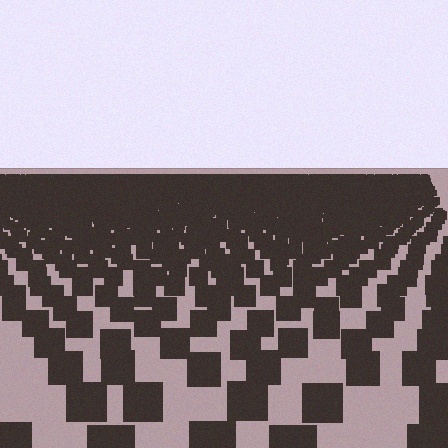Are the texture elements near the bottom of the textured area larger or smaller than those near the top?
Larger. Near the bottom, elements are closer to the viewer and appear at a bigger on-screen size.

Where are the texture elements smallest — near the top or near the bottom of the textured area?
Near the top.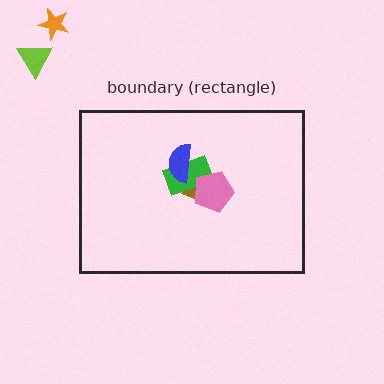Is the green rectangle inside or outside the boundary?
Inside.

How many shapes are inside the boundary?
4 inside, 2 outside.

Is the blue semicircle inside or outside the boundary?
Inside.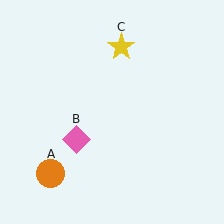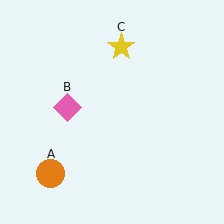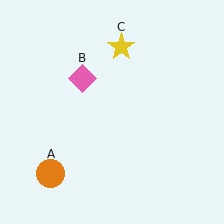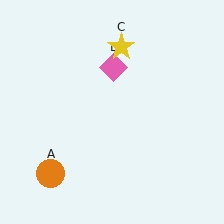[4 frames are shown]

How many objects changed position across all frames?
1 object changed position: pink diamond (object B).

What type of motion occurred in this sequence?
The pink diamond (object B) rotated clockwise around the center of the scene.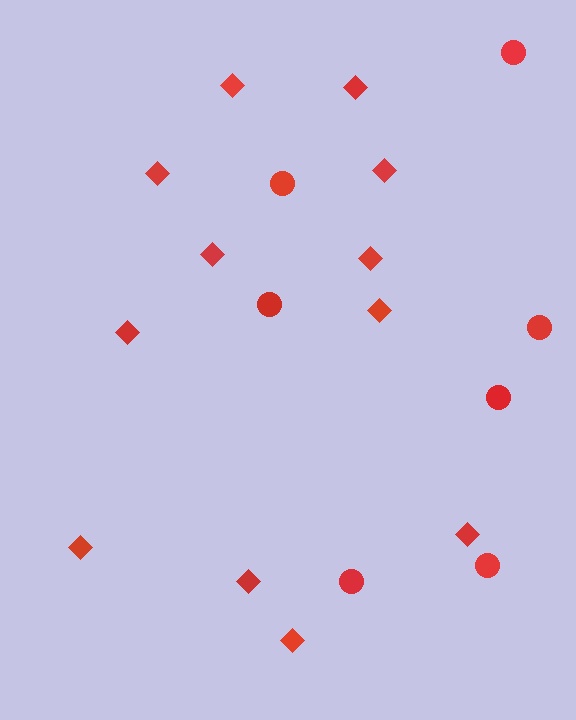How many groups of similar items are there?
There are 2 groups: one group of diamonds (12) and one group of circles (7).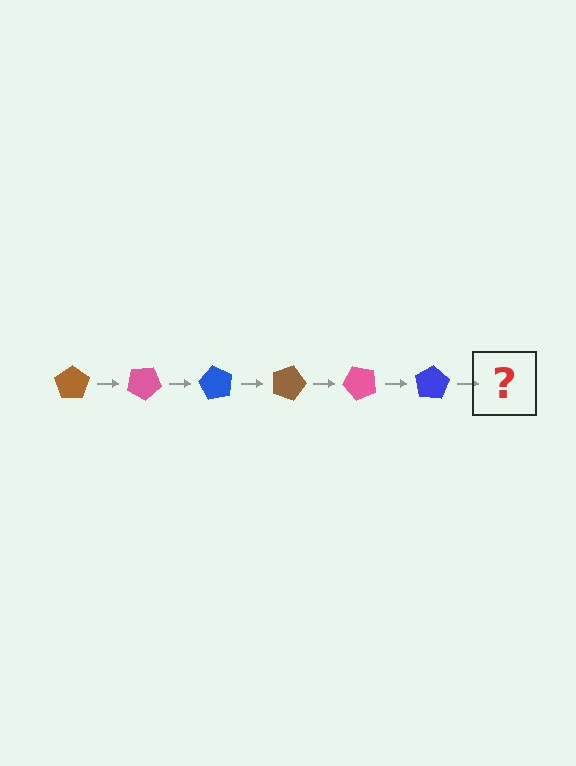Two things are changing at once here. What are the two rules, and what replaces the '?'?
The two rules are that it rotates 30 degrees each step and the color cycles through brown, pink, and blue. The '?' should be a brown pentagon, rotated 180 degrees from the start.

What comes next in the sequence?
The next element should be a brown pentagon, rotated 180 degrees from the start.